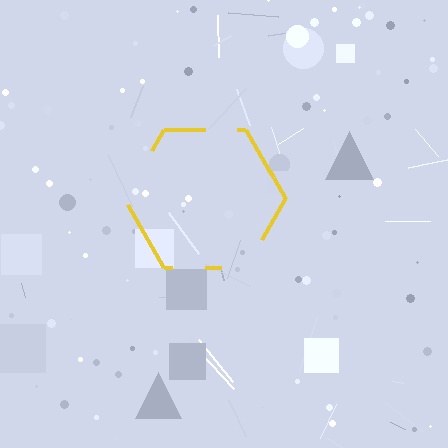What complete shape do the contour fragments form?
The contour fragments form a hexagon.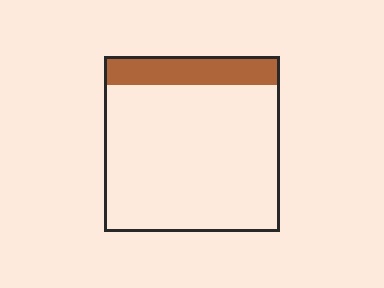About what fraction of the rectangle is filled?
About one sixth (1/6).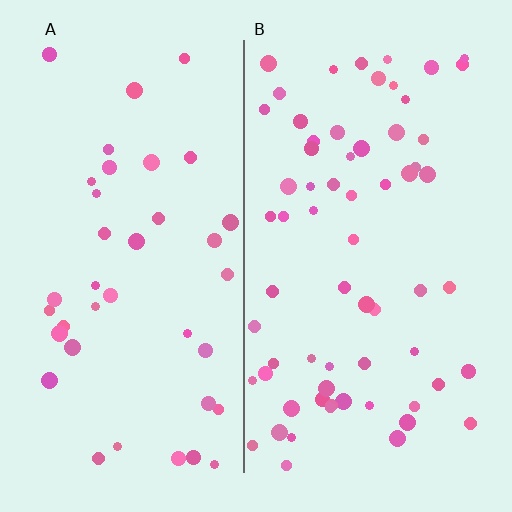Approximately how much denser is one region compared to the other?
Approximately 1.7× — region B over region A.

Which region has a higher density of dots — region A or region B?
B (the right).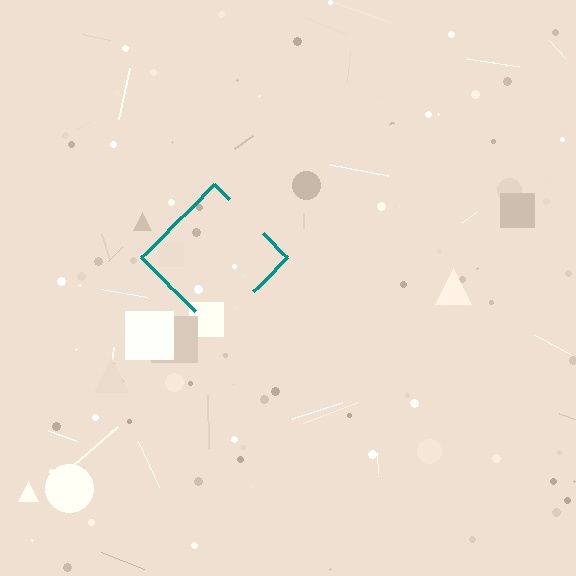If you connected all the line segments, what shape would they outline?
They would outline a diamond.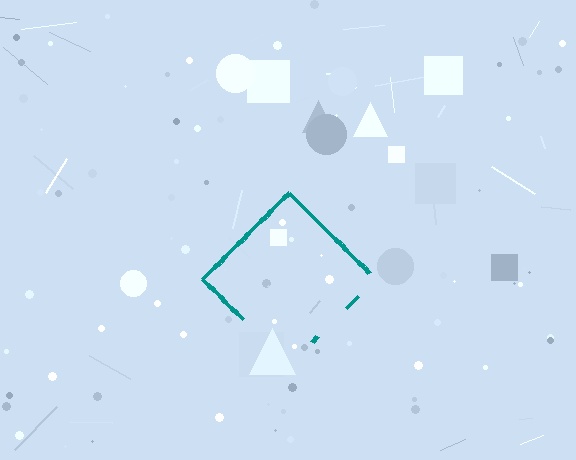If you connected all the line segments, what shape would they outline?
They would outline a diamond.